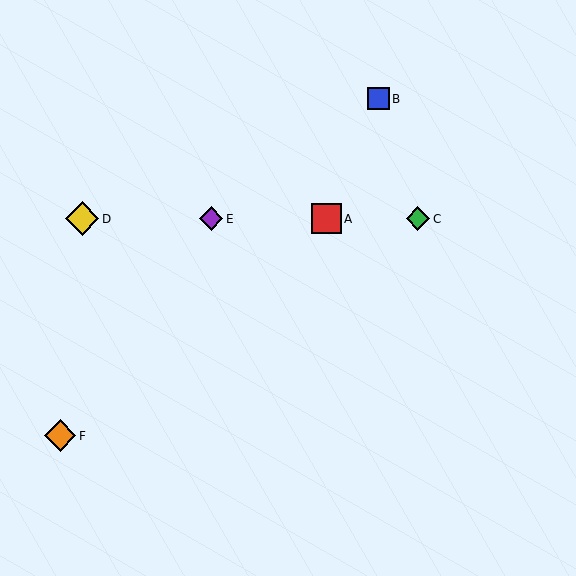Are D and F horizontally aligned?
No, D is at y≈219 and F is at y≈436.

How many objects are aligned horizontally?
4 objects (A, C, D, E) are aligned horizontally.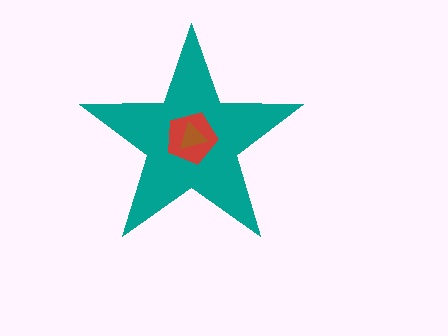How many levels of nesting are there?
3.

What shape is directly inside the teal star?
The red pentagon.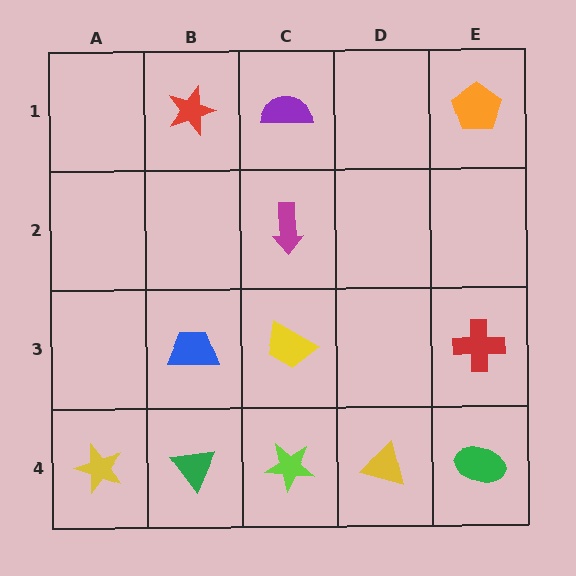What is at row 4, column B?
A green triangle.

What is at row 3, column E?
A red cross.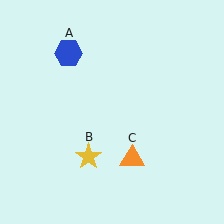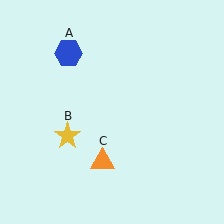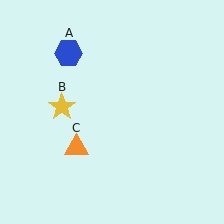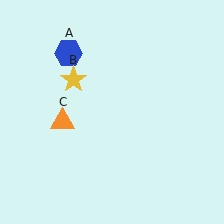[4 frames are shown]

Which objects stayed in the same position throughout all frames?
Blue hexagon (object A) remained stationary.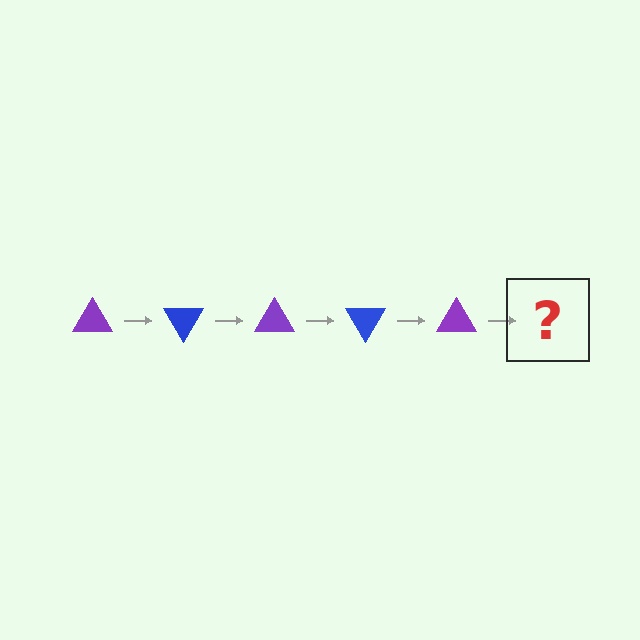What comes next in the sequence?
The next element should be a blue triangle, rotated 300 degrees from the start.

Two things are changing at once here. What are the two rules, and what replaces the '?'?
The two rules are that it rotates 60 degrees each step and the color cycles through purple and blue. The '?' should be a blue triangle, rotated 300 degrees from the start.